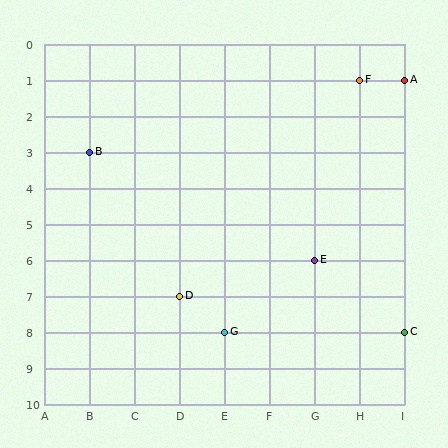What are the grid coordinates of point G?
Point G is at grid coordinates (E, 8).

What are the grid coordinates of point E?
Point E is at grid coordinates (G, 6).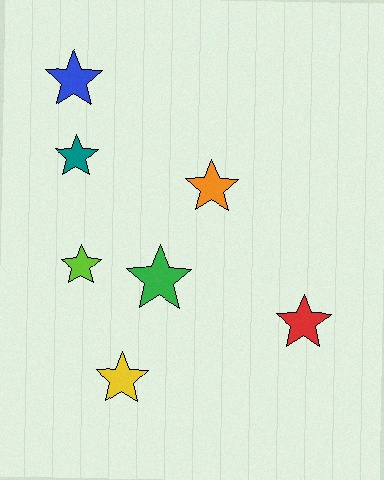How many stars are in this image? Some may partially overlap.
There are 7 stars.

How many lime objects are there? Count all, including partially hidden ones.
There is 1 lime object.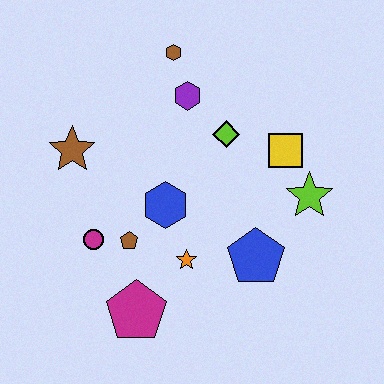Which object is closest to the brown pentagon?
The magenta circle is closest to the brown pentagon.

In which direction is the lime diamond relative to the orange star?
The lime diamond is above the orange star.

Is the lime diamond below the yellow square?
No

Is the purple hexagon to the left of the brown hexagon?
No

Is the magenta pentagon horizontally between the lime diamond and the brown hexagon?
No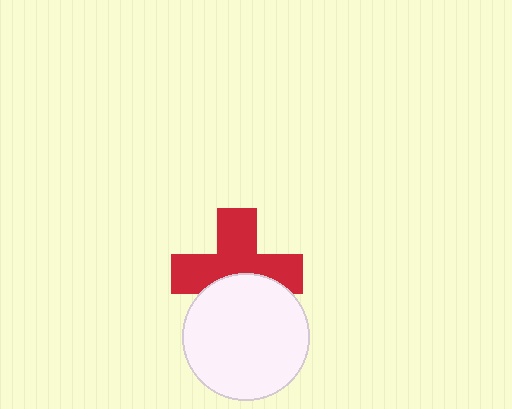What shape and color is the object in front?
The object in front is a white circle.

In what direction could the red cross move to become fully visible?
The red cross could move up. That would shift it out from behind the white circle entirely.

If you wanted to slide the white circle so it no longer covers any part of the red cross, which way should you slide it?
Slide it down — that is the most direct way to separate the two shapes.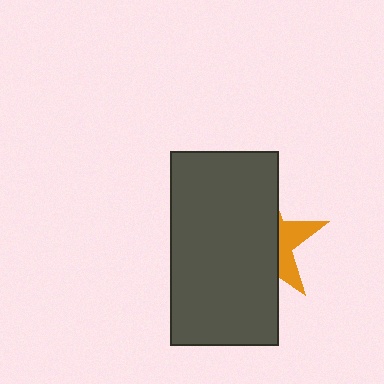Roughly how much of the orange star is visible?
A small part of it is visible (roughly 30%).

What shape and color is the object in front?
The object in front is a dark gray rectangle.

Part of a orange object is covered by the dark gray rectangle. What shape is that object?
It is a star.